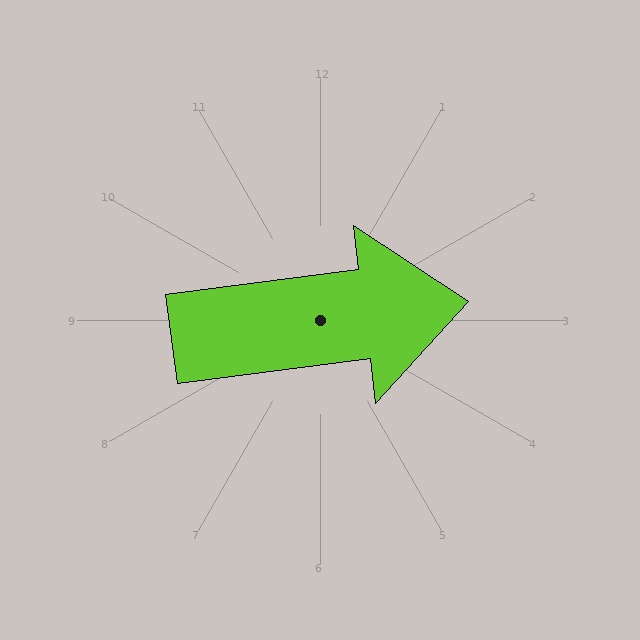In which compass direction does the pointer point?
East.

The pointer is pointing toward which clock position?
Roughly 3 o'clock.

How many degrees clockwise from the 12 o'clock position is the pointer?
Approximately 83 degrees.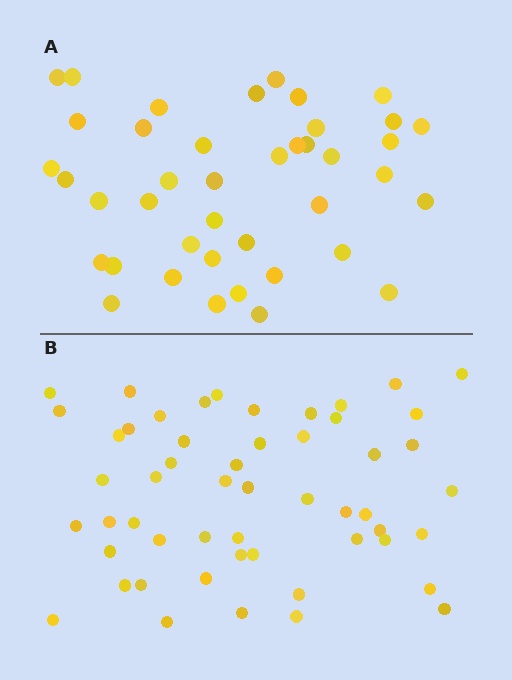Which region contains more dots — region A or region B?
Region B (the bottom region) has more dots.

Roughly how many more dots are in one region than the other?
Region B has roughly 12 or so more dots than region A.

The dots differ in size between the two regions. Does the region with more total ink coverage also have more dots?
No. Region A has more total ink coverage because its dots are larger, but region B actually contains more individual dots. Total area can be misleading — the number of items is what matters here.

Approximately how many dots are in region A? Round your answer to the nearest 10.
About 40 dots. (The exact count is 41, which rounds to 40.)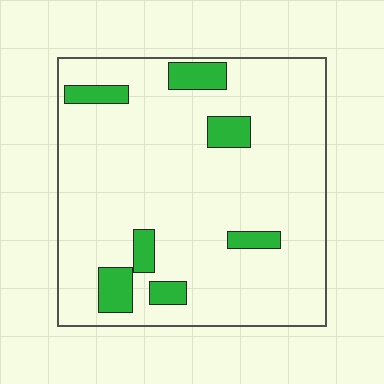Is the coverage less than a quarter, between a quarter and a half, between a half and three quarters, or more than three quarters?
Less than a quarter.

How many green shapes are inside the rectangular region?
7.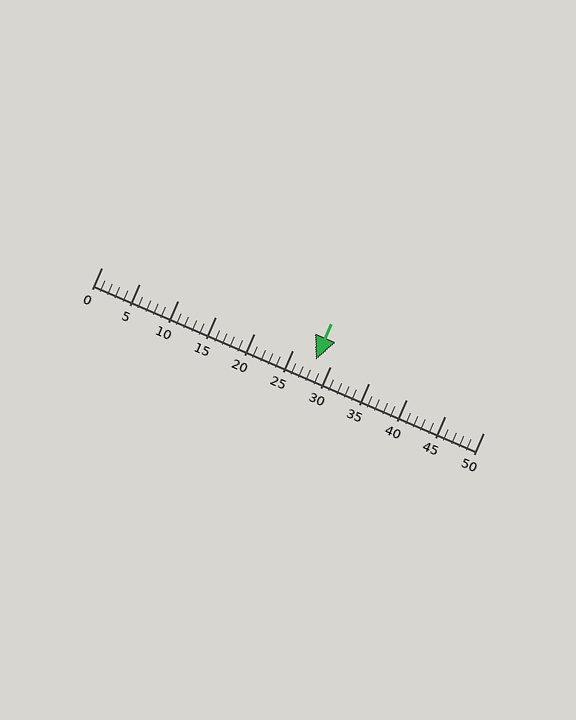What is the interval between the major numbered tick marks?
The major tick marks are spaced 5 units apart.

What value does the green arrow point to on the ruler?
The green arrow points to approximately 28.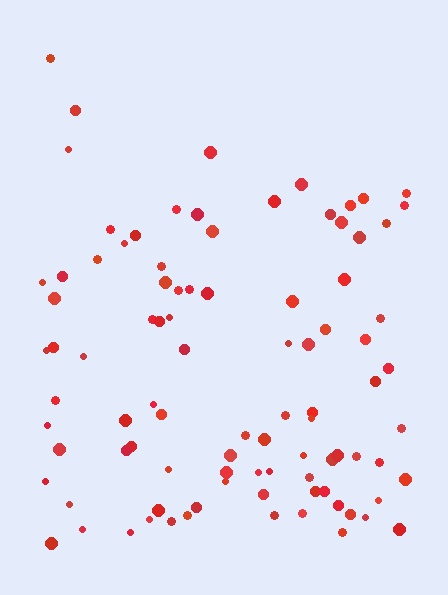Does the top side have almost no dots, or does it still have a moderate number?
Still a moderate number, just noticeably fewer than the bottom.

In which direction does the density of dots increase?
From top to bottom, with the bottom side densest.